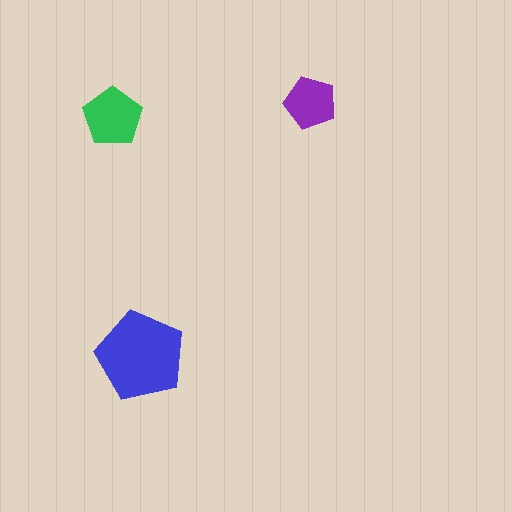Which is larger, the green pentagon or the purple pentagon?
The green one.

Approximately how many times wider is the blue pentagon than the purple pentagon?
About 1.5 times wider.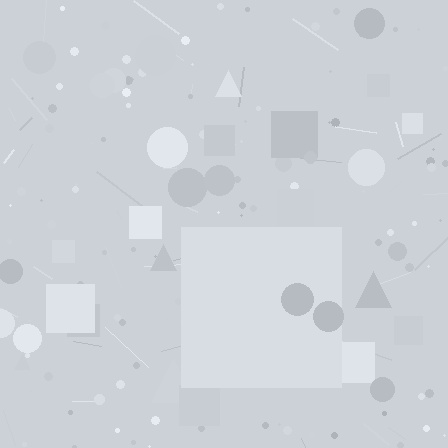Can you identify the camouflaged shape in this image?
The camouflaged shape is a square.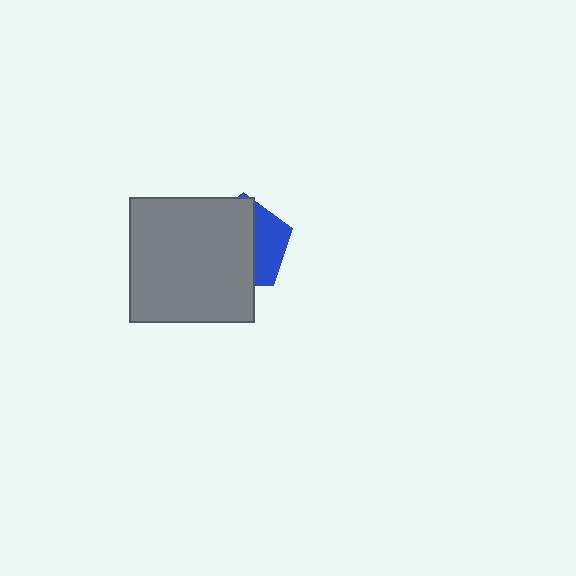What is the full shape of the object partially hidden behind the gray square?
The partially hidden object is a blue pentagon.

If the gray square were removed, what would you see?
You would see the complete blue pentagon.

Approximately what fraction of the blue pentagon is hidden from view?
Roughly 66% of the blue pentagon is hidden behind the gray square.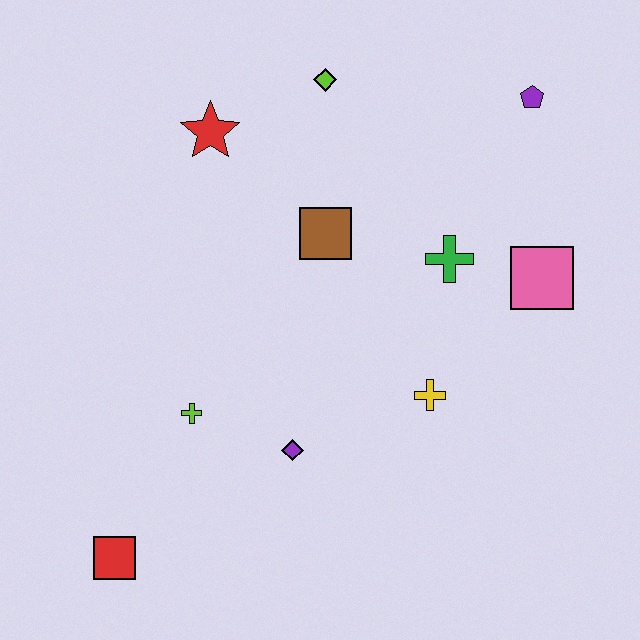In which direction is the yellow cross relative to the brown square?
The yellow cross is below the brown square.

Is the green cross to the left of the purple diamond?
No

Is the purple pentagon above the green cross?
Yes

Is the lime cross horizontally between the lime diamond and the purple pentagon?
No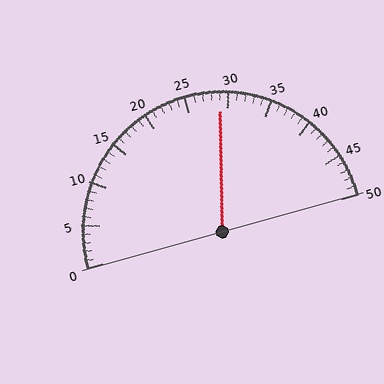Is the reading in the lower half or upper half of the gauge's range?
The reading is in the upper half of the range (0 to 50).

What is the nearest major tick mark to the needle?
The nearest major tick mark is 30.